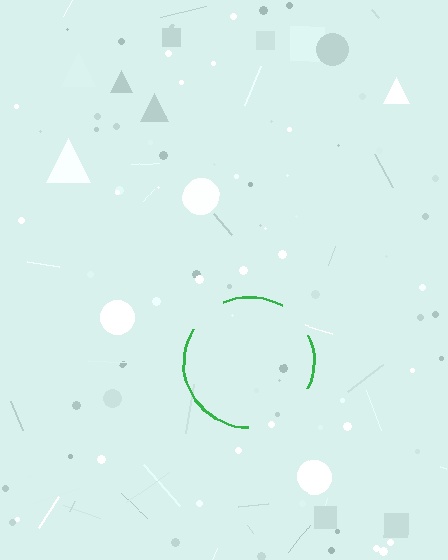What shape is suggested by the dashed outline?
The dashed outline suggests a circle.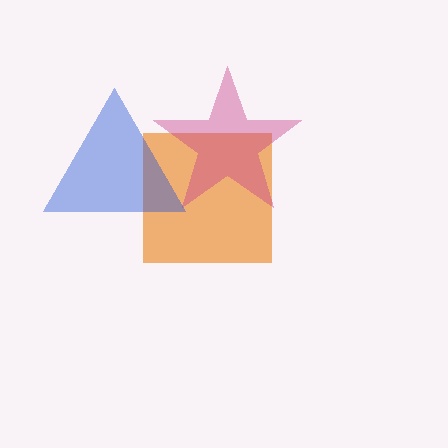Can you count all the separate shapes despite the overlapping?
Yes, there are 3 separate shapes.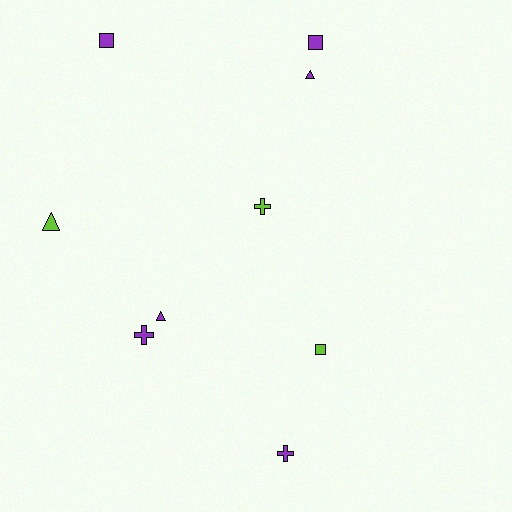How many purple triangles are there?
There are 2 purple triangles.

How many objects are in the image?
There are 9 objects.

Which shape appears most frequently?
Square, with 3 objects.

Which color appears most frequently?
Purple, with 6 objects.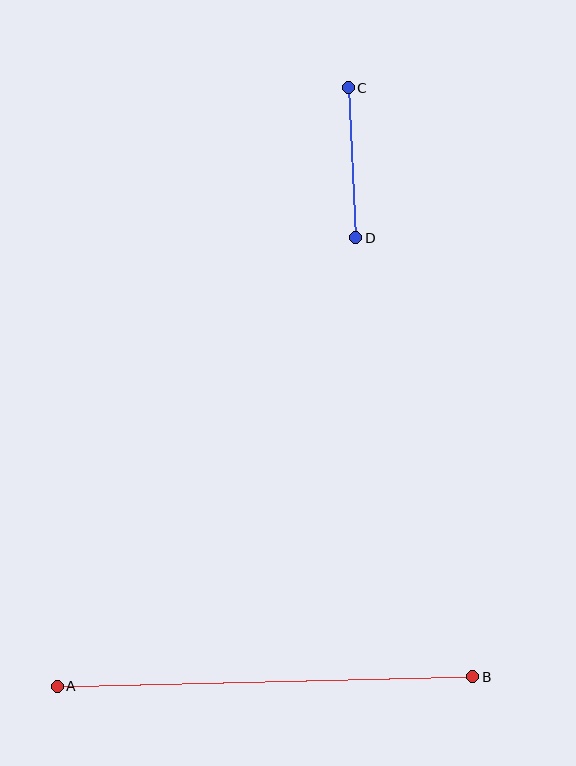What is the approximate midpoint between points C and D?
The midpoint is at approximately (352, 163) pixels.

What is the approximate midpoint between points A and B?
The midpoint is at approximately (265, 681) pixels.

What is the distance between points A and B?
The distance is approximately 415 pixels.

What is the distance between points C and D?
The distance is approximately 150 pixels.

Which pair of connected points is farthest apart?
Points A and B are farthest apart.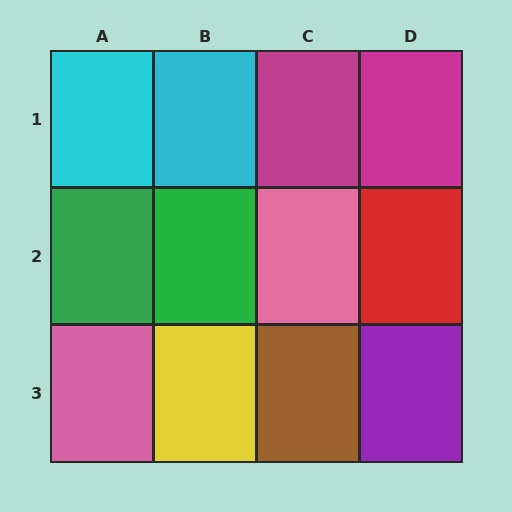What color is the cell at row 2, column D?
Red.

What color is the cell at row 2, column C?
Pink.